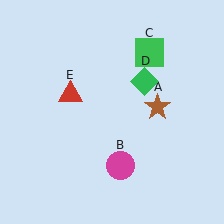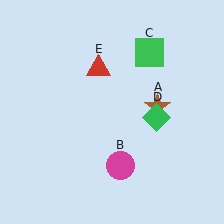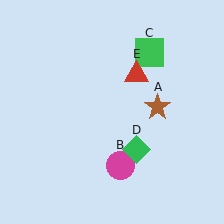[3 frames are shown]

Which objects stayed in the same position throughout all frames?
Brown star (object A) and magenta circle (object B) and green square (object C) remained stationary.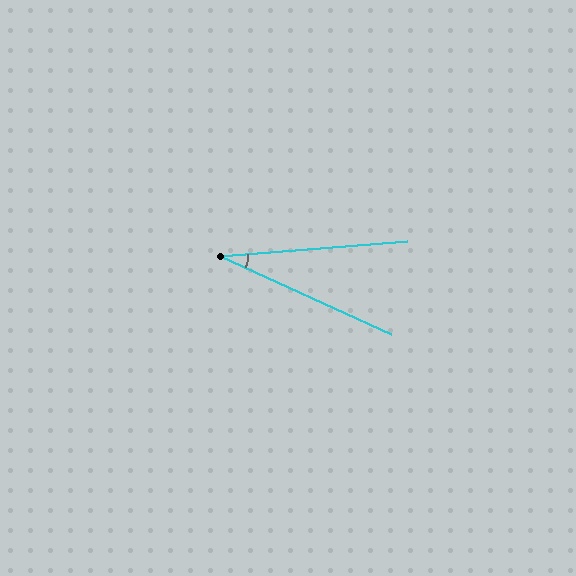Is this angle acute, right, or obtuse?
It is acute.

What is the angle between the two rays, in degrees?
Approximately 29 degrees.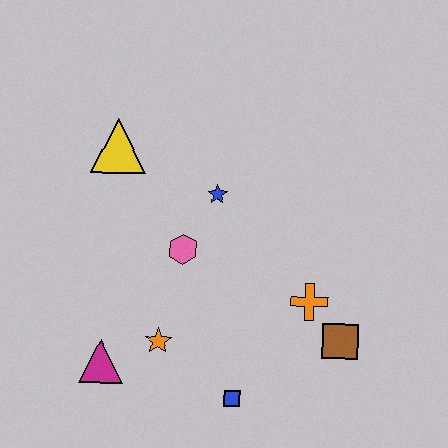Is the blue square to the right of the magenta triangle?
Yes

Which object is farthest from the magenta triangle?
The brown square is farthest from the magenta triangle.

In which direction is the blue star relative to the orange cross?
The blue star is above the orange cross.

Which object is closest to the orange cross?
The brown square is closest to the orange cross.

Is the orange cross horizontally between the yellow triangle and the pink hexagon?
No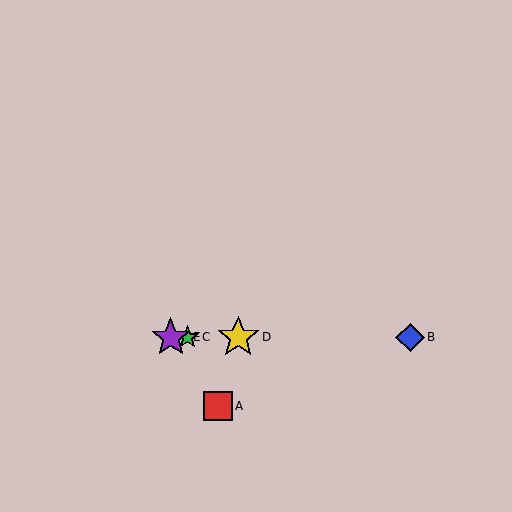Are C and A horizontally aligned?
No, C is at y≈337 and A is at y≈406.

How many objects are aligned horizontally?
4 objects (B, C, D, E) are aligned horizontally.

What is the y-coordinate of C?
Object C is at y≈337.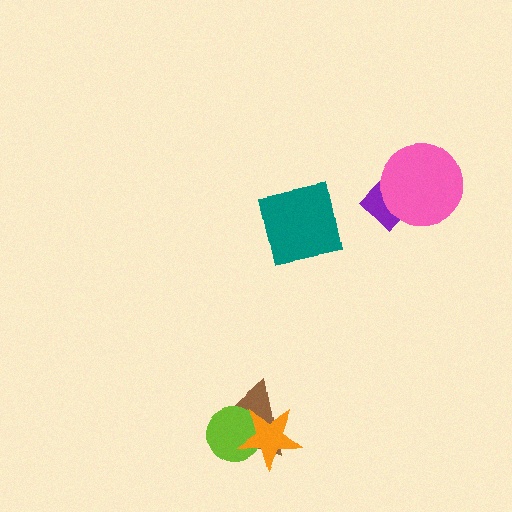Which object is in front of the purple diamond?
The pink circle is in front of the purple diamond.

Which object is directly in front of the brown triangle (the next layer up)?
The lime circle is directly in front of the brown triangle.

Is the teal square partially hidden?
No, no other shape covers it.